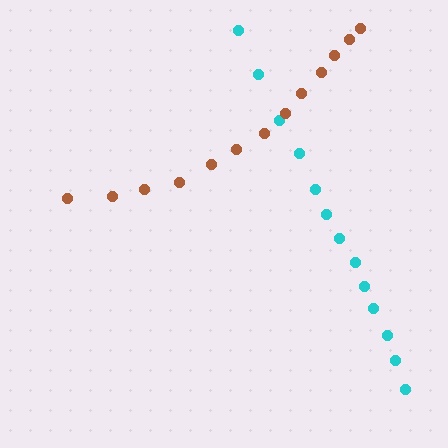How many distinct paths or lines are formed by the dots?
There are 2 distinct paths.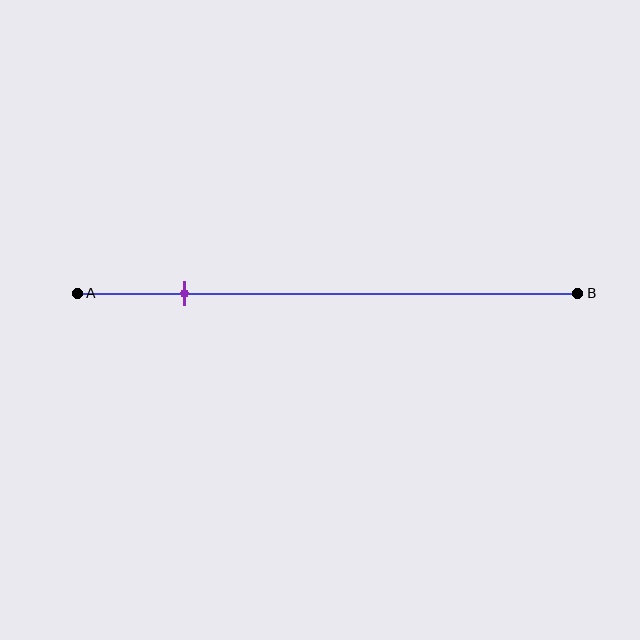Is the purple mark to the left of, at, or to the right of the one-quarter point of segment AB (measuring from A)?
The purple mark is to the left of the one-quarter point of segment AB.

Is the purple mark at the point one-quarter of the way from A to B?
No, the mark is at about 20% from A, not at the 25% one-quarter point.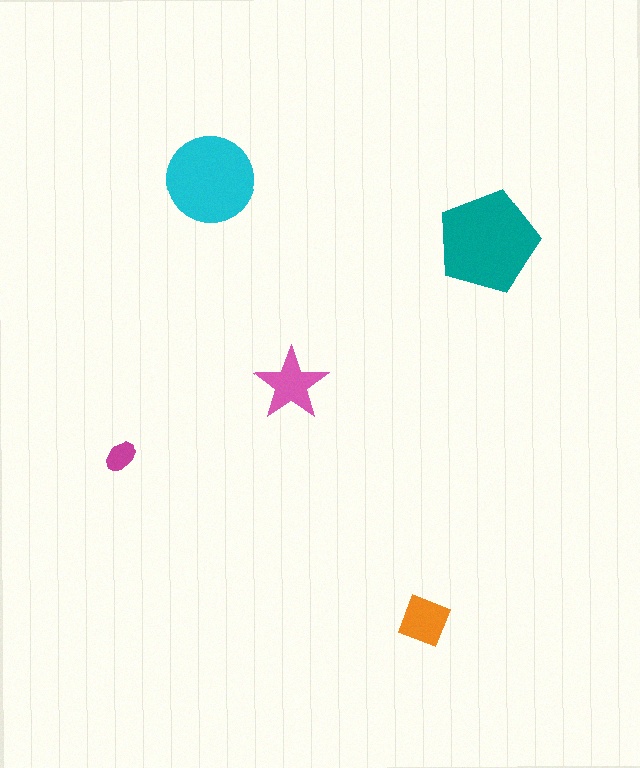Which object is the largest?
The teal pentagon.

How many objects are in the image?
There are 5 objects in the image.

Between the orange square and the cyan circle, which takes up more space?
The cyan circle.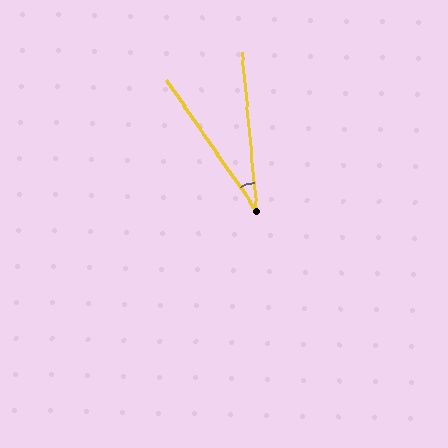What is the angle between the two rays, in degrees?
Approximately 29 degrees.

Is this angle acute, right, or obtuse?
It is acute.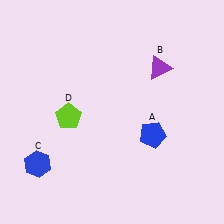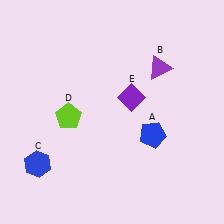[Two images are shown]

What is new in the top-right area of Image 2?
A purple diamond (E) was added in the top-right area of Image 2.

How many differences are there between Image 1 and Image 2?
There is 1 difference between the two images.